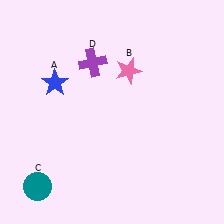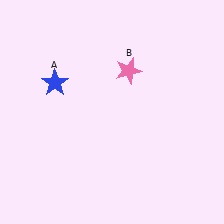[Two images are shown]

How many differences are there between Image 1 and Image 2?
There are 2 differences between the two images.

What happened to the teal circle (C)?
The teal circle (C) was removed in Image 2. It was in the bottom-left area of Image 1.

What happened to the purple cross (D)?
The purple cross (D) was removed in Image 2. It was in the top-left area of Image 1.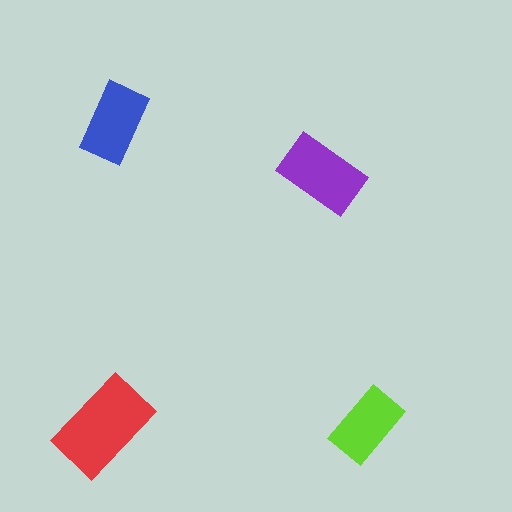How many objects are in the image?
There are 4 objects in the image.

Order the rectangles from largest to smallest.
the red one, the purple one, the blue one, the lime one.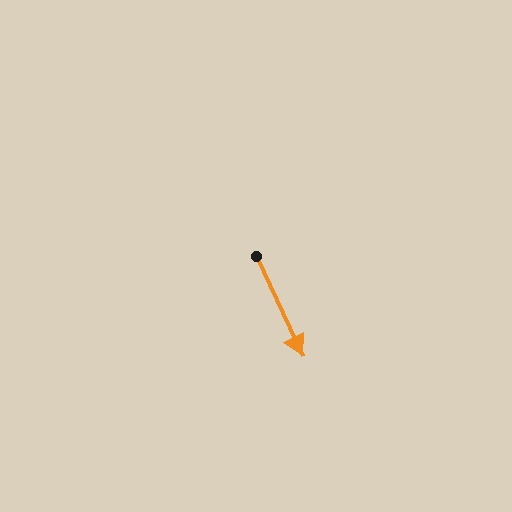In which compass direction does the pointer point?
Southeast.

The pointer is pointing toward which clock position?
Roughly 5 o'clock.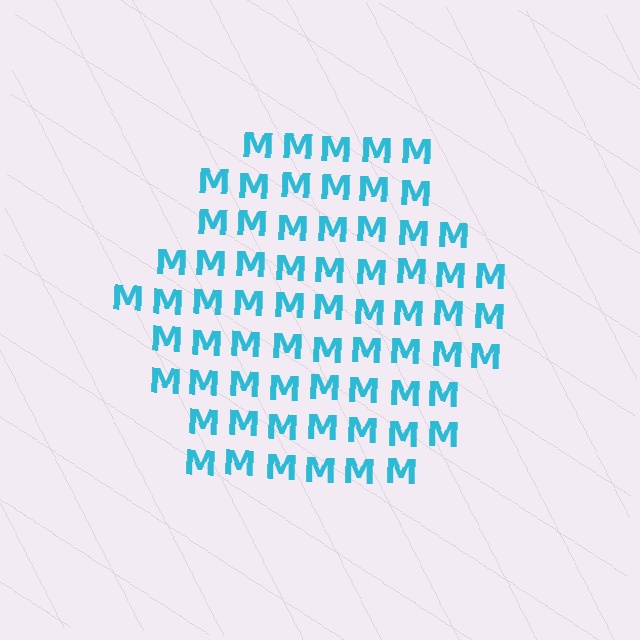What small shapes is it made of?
It is made of small letter M's.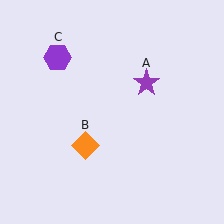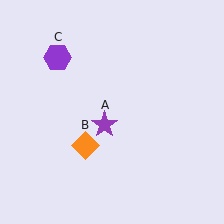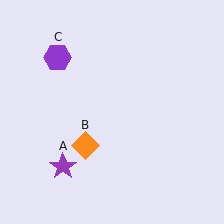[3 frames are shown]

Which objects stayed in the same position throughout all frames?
Orange diamond (object B) and purple hexagon (object C) remained stationary.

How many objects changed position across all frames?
1 object changed position: purple star (object A).